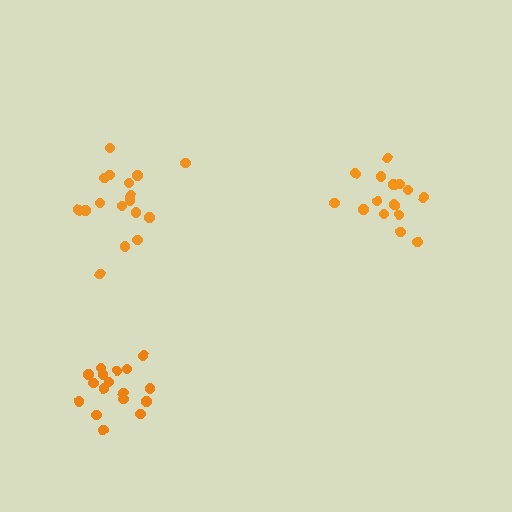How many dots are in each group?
Group 1: 15 dots, Group 2: 17 dots, Group 3: 17 dots (49 total).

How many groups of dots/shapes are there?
There are 3 groups.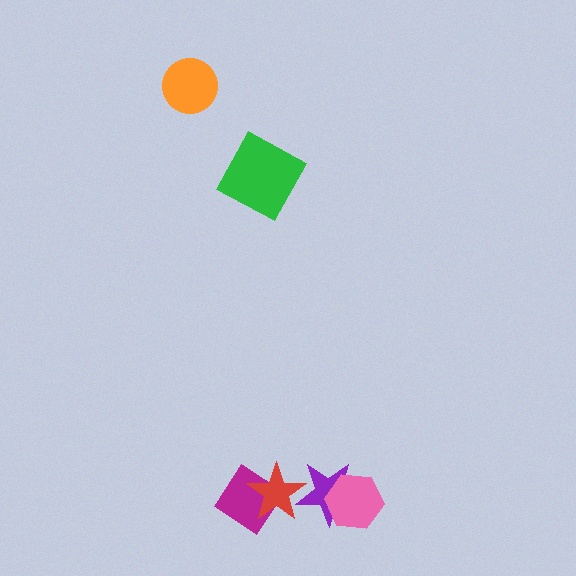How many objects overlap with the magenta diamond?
1 object overlaps with the magenta diamond.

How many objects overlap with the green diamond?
0 objects overlap with the green diamond.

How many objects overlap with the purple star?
2 objects overlap with the purple star.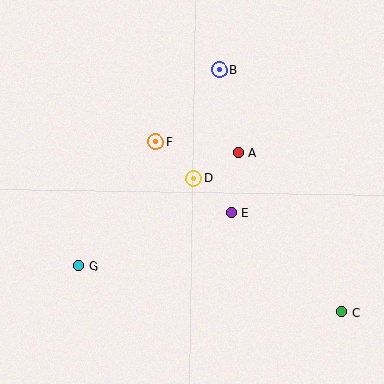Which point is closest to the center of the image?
Point D at (194, 178) is closest to the center.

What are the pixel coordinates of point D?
Point D is at (194, 178).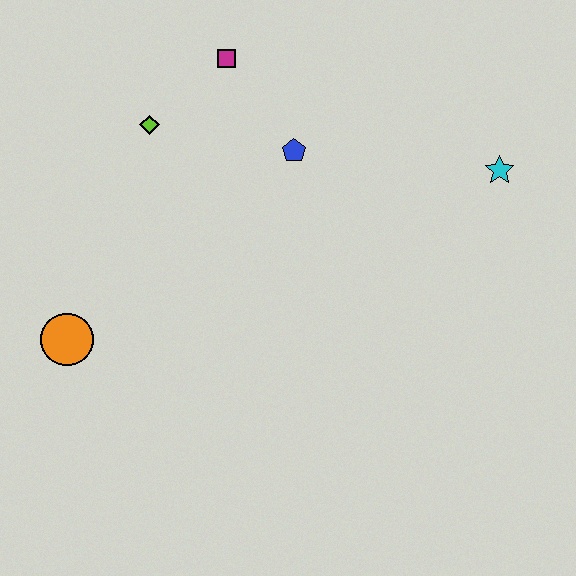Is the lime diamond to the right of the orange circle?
Yes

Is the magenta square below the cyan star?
No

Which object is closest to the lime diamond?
The magenta square is closest to the lime diamond.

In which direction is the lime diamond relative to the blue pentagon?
The lime diamond is to the left of the blue pentagon.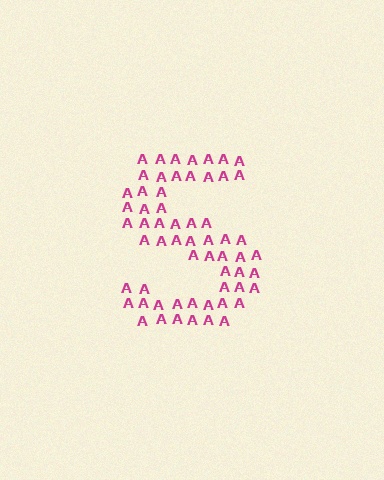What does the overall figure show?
The overall figure shows the letter S.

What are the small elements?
The small elements are letter A's.